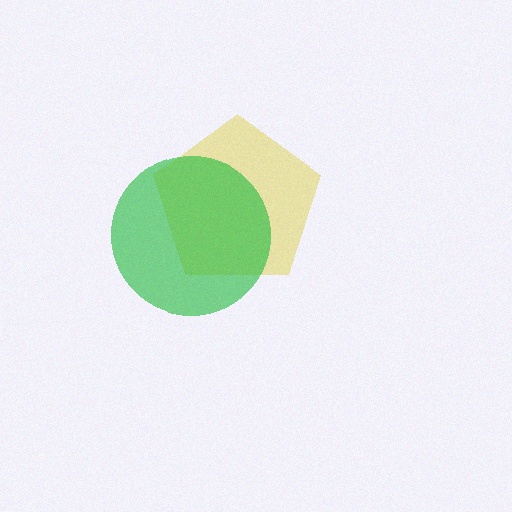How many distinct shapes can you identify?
There are 2 distinct shapes: a yellow pentagon, a green circle.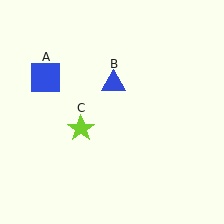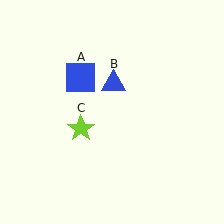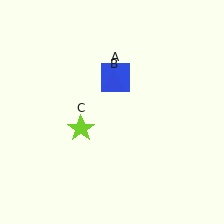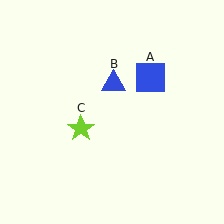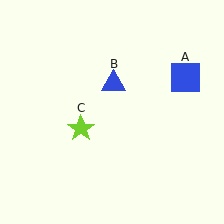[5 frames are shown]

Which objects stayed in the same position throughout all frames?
Blue triangle (object B) and lime star (object C) remained stationary.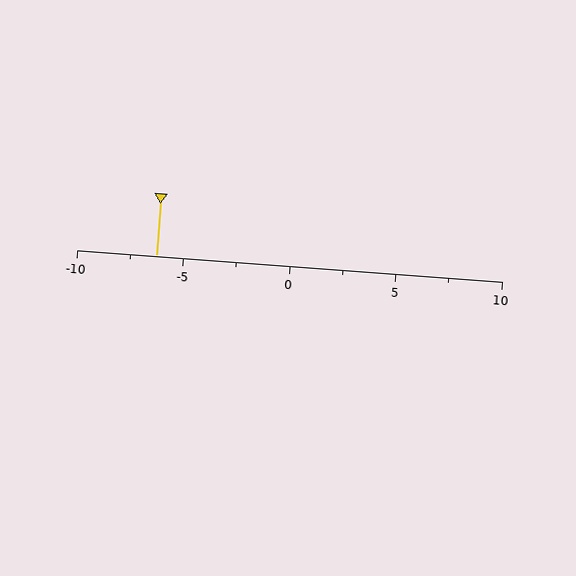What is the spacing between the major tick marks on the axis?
The major ticks are spaced 5 apart.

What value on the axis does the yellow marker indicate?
The marker indicates approximately -6.2.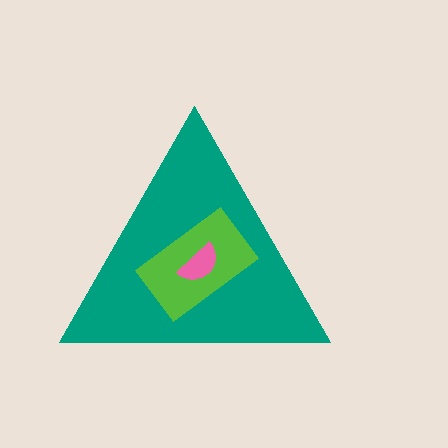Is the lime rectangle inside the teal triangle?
Yes.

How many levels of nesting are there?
3.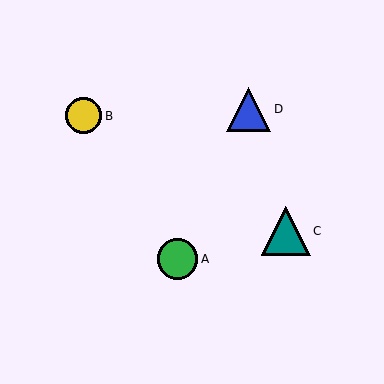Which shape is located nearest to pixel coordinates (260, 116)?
The blue triangle (labeled D) at (249, 109) is nearest to that location.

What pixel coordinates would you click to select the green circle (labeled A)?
Click at (177, 259) to select the green circle A.